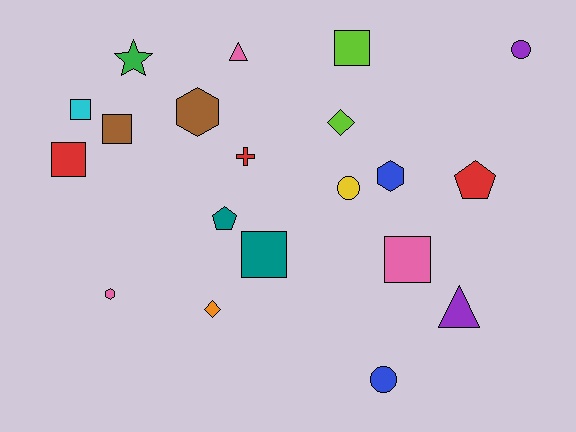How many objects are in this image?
There are 20 objects.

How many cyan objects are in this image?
There is 1 cyan object.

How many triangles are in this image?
There are 2 triangles.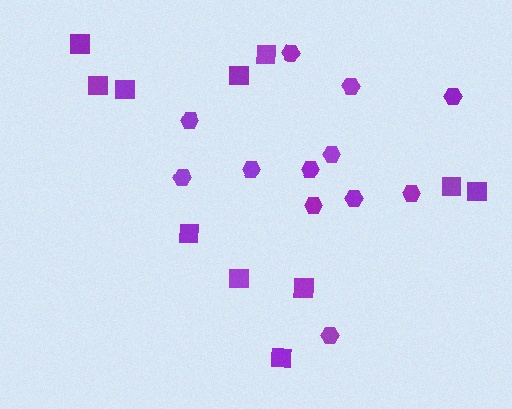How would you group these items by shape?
There are 2 groups: one group of squares (11) and one group of hexagons (12).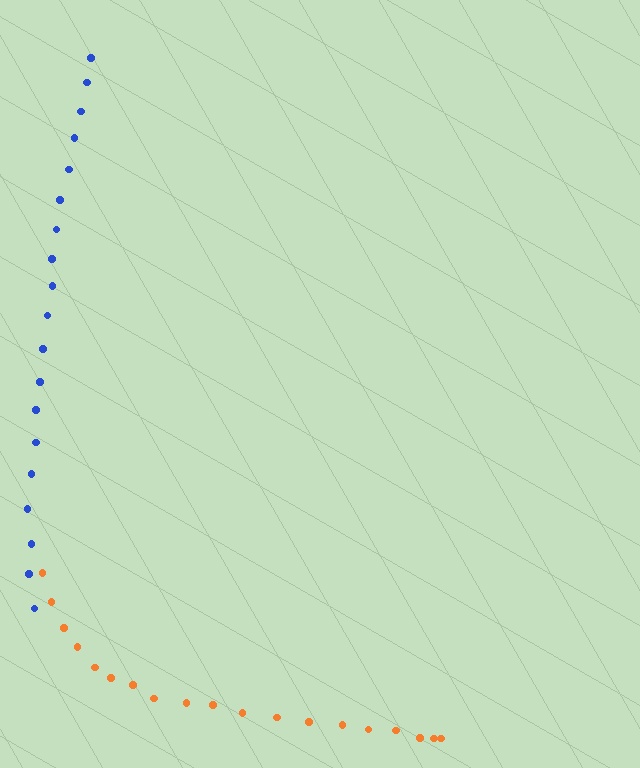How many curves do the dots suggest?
There are 2 distinct paths.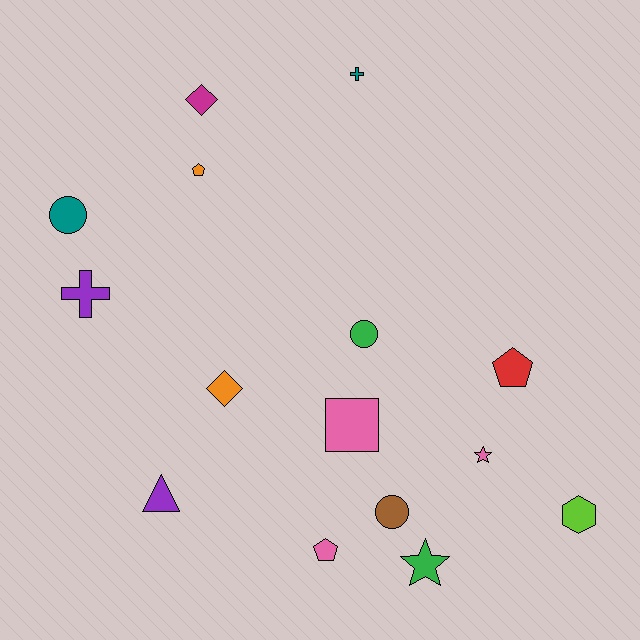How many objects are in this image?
There are 15 objects.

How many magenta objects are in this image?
There is 1 magenta object.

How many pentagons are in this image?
There are 3 pentagons.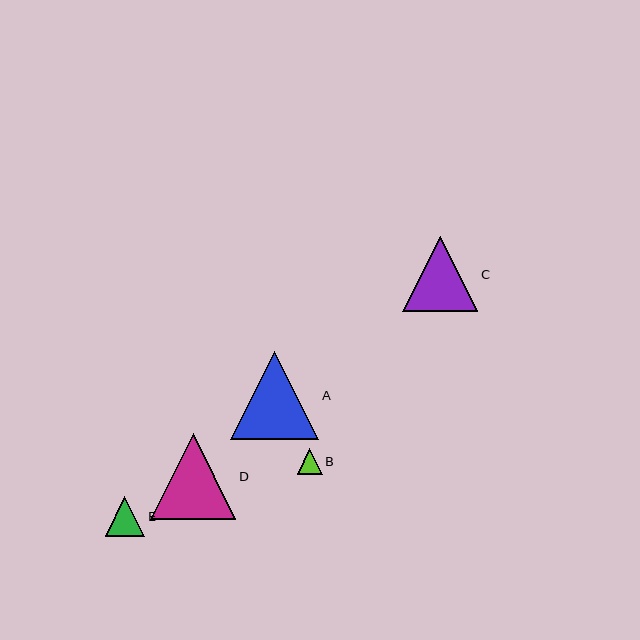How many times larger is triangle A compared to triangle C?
Triangle A is approximately 1.2 times the size of triangle C.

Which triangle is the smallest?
Triangle B is the smallest with a size of approximately 25 pixels.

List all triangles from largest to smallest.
From largest to smallest: A, D, C, E, B.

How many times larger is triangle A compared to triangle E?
Triangle A is approximately 2.2 times the size of triangle E.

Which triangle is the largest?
Triangle A is the largest with a size of approximately 88 pixels.